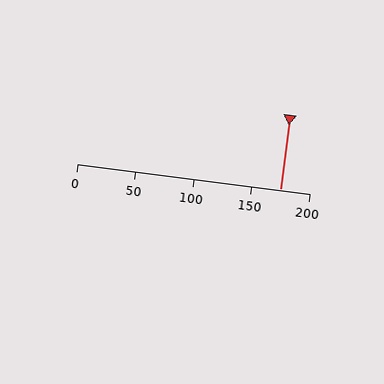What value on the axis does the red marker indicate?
The marker indicates approximately 175.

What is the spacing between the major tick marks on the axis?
The major ticks are spaced 50 apart.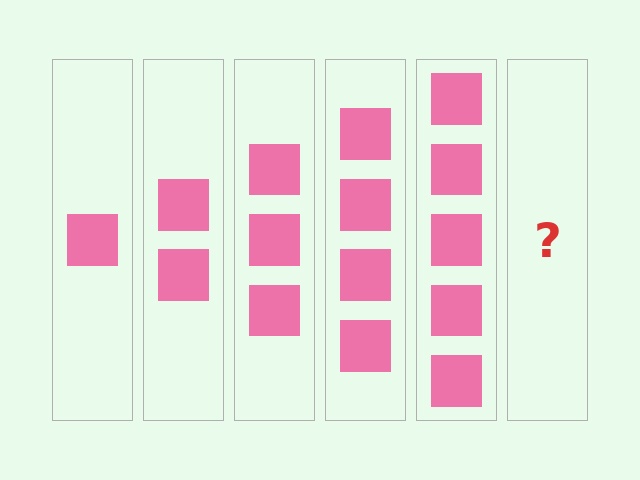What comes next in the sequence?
The next element should be 6 squares.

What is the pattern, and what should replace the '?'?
The pattern is that each step adds one more square. The '?' should be 6 squares.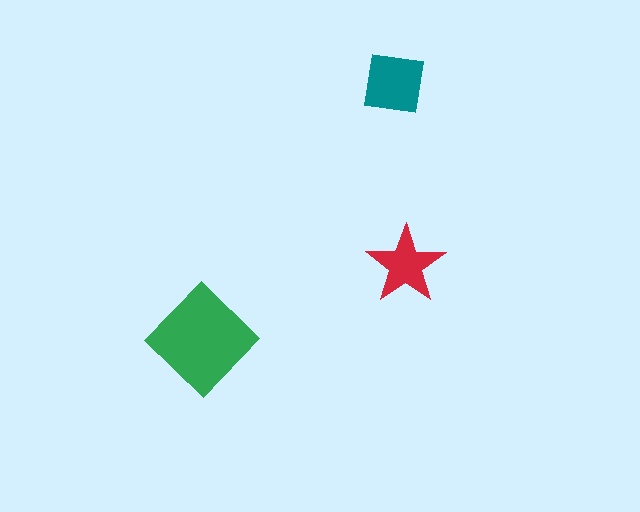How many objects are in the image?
There are 3 objects in the image.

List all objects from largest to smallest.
The green diamond, the teal square, the red star.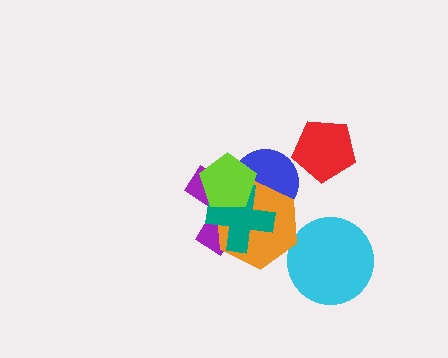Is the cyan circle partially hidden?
No, no other shape covers it.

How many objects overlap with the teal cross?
4 objects overlap with the teal cross.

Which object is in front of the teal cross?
The lime pentagon is in front of the teal cross.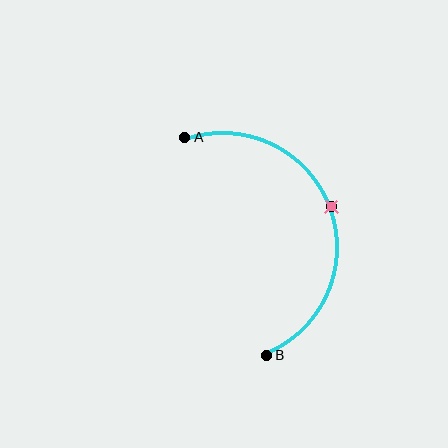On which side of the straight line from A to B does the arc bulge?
The arc bulges to the right of the straight line connecting A and B.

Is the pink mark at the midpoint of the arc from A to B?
Yes. The pink mark lies on the arc at equal arc-length from both A and B — it is the arc midpoint.